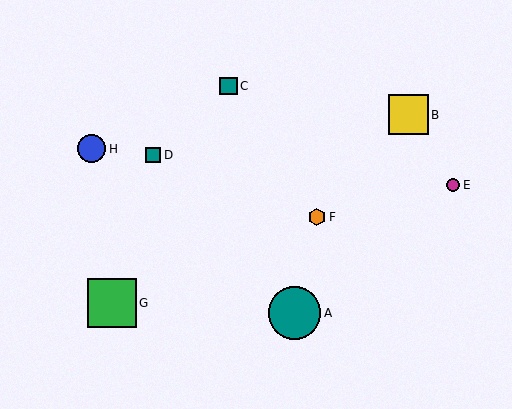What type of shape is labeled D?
Shape D is a teal square.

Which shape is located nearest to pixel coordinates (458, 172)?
The magenta circle (labeled E) at (453, 185) is nearest to that location.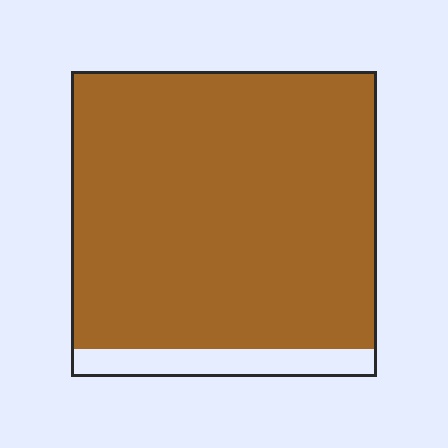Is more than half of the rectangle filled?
Yes.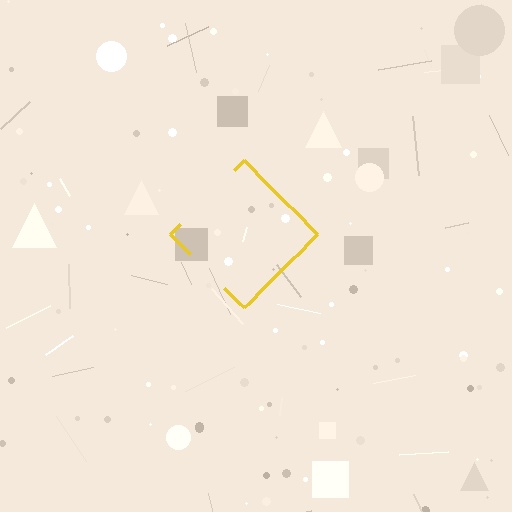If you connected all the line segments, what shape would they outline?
They would outline a diamond.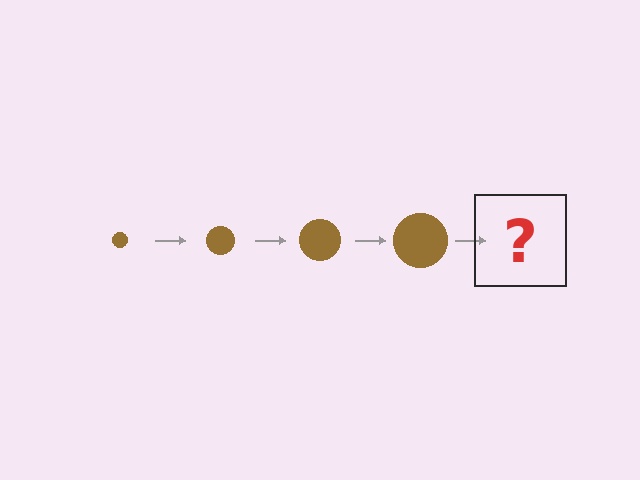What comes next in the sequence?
The next element should be a brown circle, larger than the previous one.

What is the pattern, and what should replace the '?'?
The pattern is that the circle gets progressively larger each step. The '?' should be a brown circle, larger than the previous one.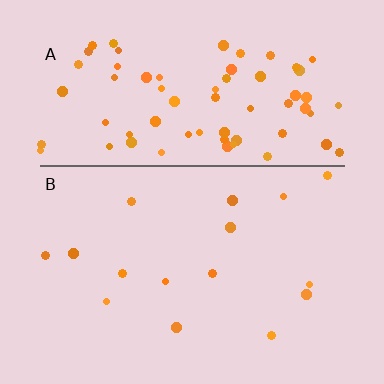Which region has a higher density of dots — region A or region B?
A (the top).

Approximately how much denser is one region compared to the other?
Approximately 4.7× — region A over region B.